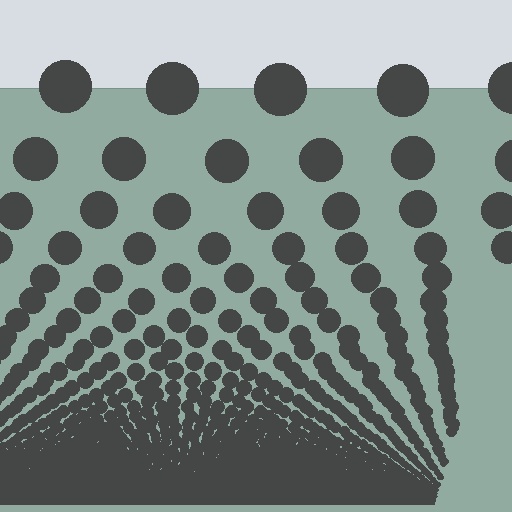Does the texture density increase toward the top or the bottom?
Density increases toward the bottom.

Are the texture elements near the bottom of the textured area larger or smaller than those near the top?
Smaller. The gradient is inverted — elements near the bottom are smaller and denser.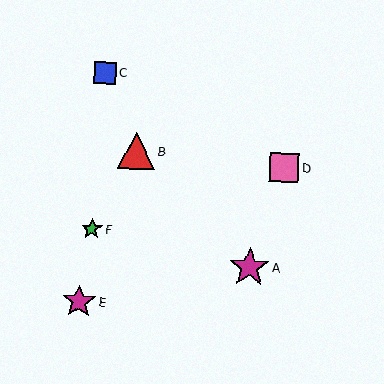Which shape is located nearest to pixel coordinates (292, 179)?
The pink square (labeled D) at (284, 168) is nearest to that location.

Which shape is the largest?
The magenta star (labeled A) is the largest.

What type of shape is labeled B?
Shape B is a red triangle.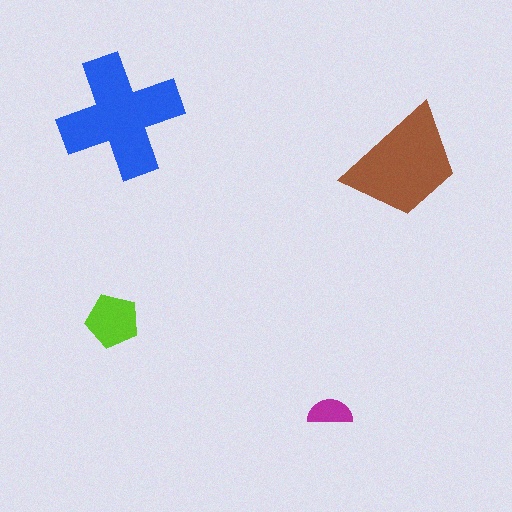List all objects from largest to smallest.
The blue cross, the brown trapezoid, the lime pentagon, the magenta semicircle.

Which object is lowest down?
The magenta semicircle is bottommost.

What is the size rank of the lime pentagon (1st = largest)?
3rd.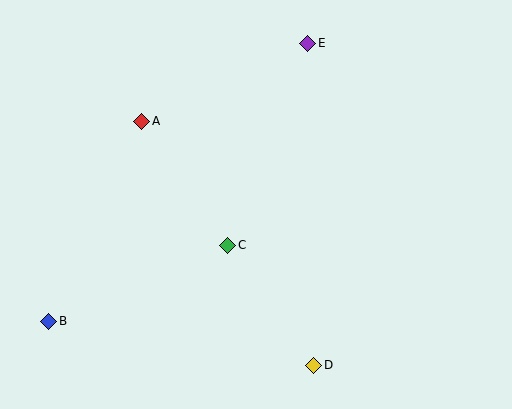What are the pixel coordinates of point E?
Point E is at (308, 43).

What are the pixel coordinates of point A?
Point A is at (142, 121).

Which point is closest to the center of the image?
Point C at (228, 245) is closest to the center.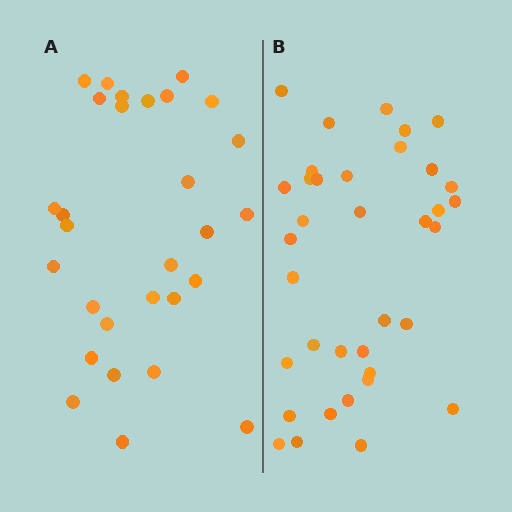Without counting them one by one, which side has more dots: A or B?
Region B (the right region) has more dots.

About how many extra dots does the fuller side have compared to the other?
Region B has roughly 8 or so more dots than region A.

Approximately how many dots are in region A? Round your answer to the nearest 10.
About 30 dots. (The exact count is 29, which rounds to 30.)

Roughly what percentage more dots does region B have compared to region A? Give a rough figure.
About 25% more.